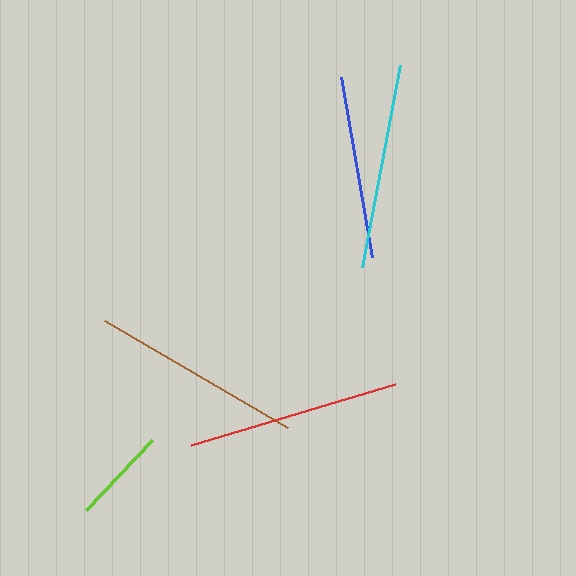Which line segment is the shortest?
The lime line is the shortest at approximately 96 pixels.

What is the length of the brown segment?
The brown segment is approximately 212 pixels long.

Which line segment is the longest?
The red line is the longest at approximately 213 pixels.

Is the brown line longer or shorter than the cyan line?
The brown line is longer than the cyan line.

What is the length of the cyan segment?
The cyan segment is approximately 206 pixels long.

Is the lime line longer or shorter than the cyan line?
The cyan line is longer than the lime line.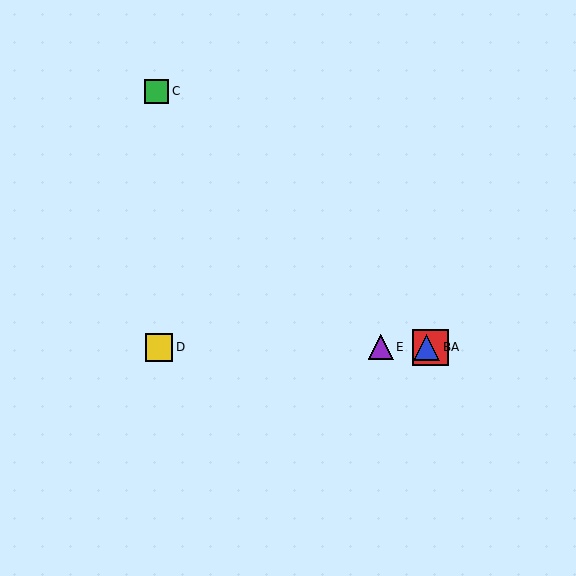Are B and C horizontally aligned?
No, B is at y≈347 and C is at y≈91.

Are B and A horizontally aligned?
Yes, both are at y≈347.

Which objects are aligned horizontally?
Objects A, B, D, E are aligned horizontally.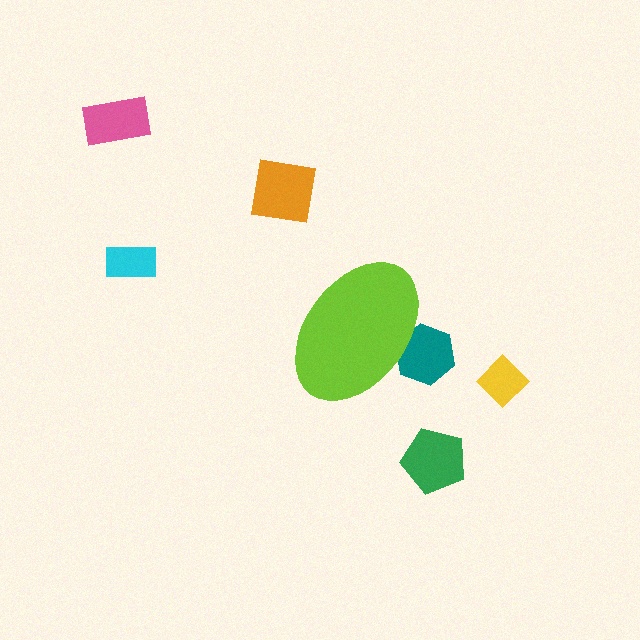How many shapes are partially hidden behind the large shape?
1 shape is partially hidden.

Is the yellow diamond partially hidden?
No, the yellow diamond is fully visible.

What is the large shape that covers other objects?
A lime ellipse.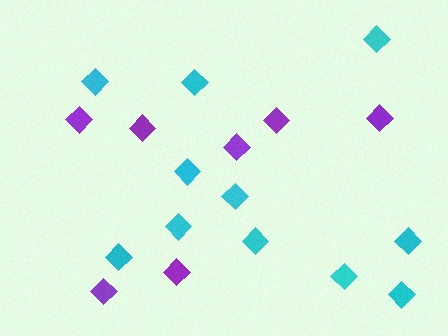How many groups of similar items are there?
There are 2 groups: one group of purple diamonds (7) and one group of cyan diamonds (11).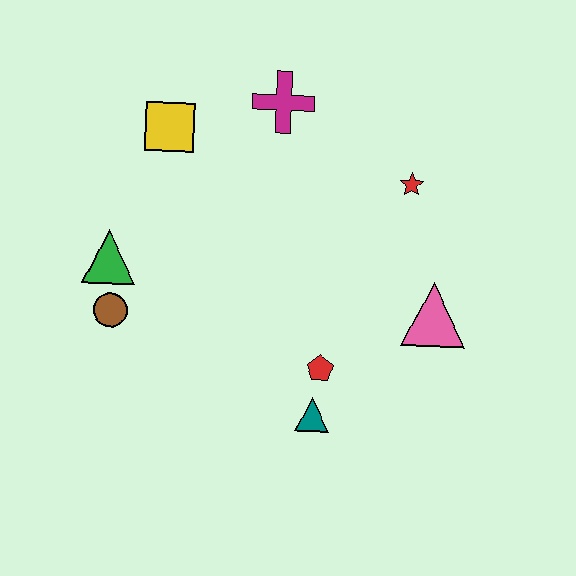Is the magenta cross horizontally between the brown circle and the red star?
Yes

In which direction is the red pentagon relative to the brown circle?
The red pentagon is to the right of the brown circle.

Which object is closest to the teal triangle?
The red pentagon is closest to the teal triangle.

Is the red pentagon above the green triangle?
No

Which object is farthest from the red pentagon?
The yellow square is farthest from the red pentagon.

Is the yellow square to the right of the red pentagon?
No